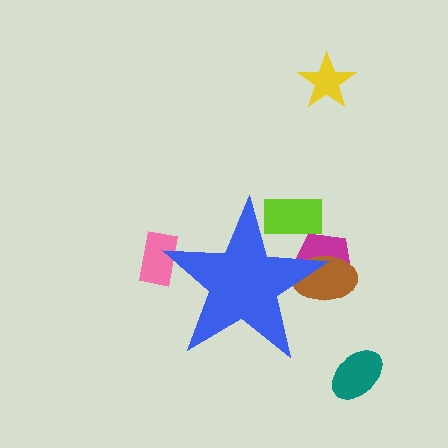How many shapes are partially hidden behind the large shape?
4 shapes are partially hidden.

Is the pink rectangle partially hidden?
Yes, the pink rectangle is partially hidden behind the blue star.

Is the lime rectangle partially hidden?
Yes, the lime rectangle is partially hidden behind the blue star.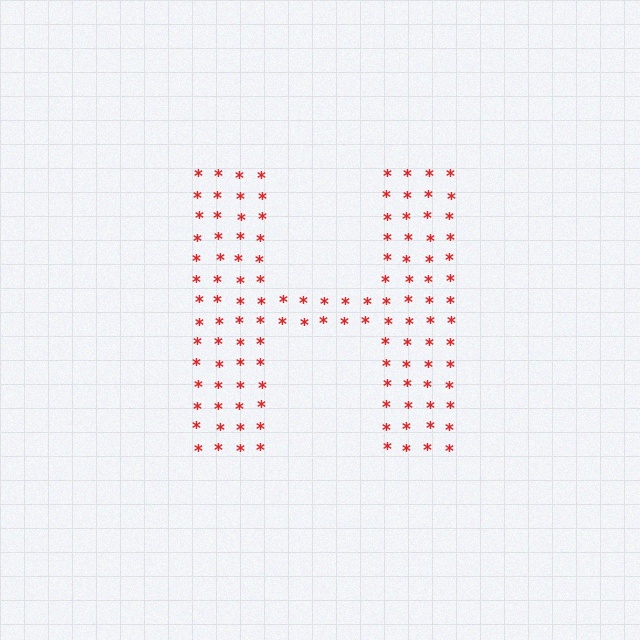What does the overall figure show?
The overall figure shows the letter H.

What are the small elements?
The small elements are asterisks.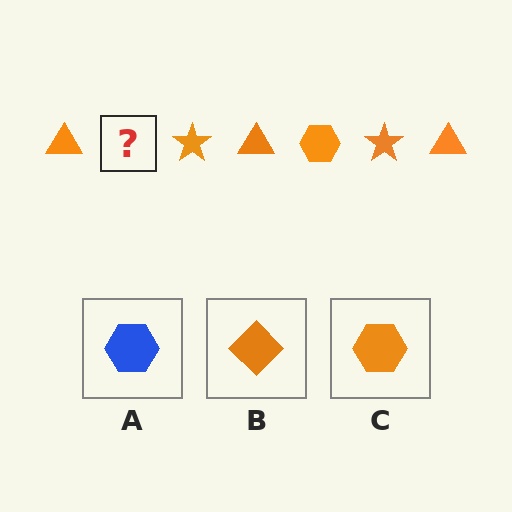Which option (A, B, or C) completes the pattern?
C.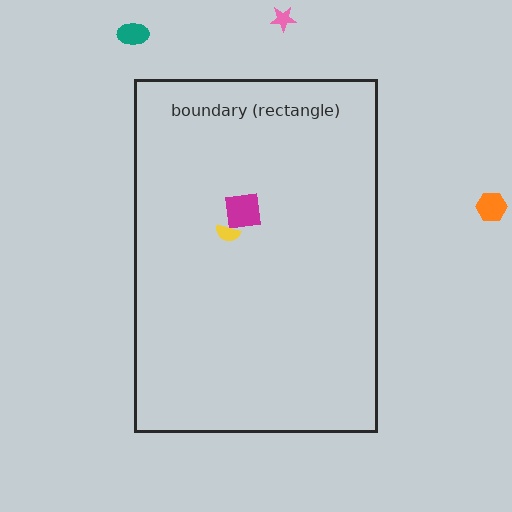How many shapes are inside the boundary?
2 inside, 3 outside.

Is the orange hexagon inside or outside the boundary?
Outside.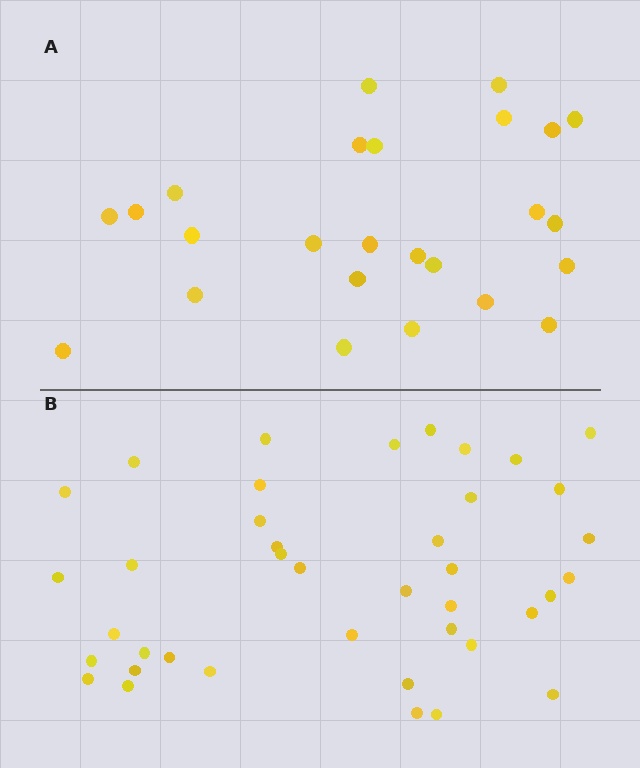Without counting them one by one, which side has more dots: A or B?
Region B (the bottom region) has more dots.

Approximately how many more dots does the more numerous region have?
Region B has approximately 15 more dots than region A.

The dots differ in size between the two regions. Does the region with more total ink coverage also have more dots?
No. Region A has more total ink coverage because its dots are larger, but region B actually contains more individual dots. Total area can be misleading — the number of items is what matters here.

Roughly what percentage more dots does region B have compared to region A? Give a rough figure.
About 60% more.